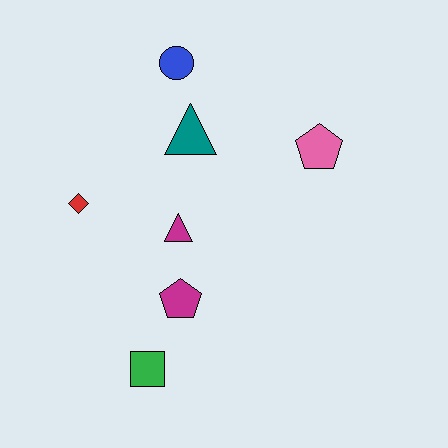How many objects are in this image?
There are 7 objects.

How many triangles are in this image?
There are 2 triangles.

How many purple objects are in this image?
There are no purple objects.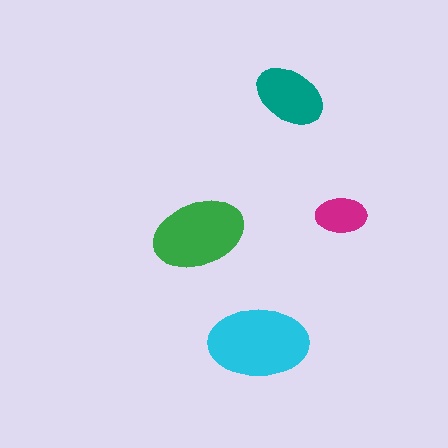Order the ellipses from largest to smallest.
the cyan one, the green one, the teal one, the magenta one.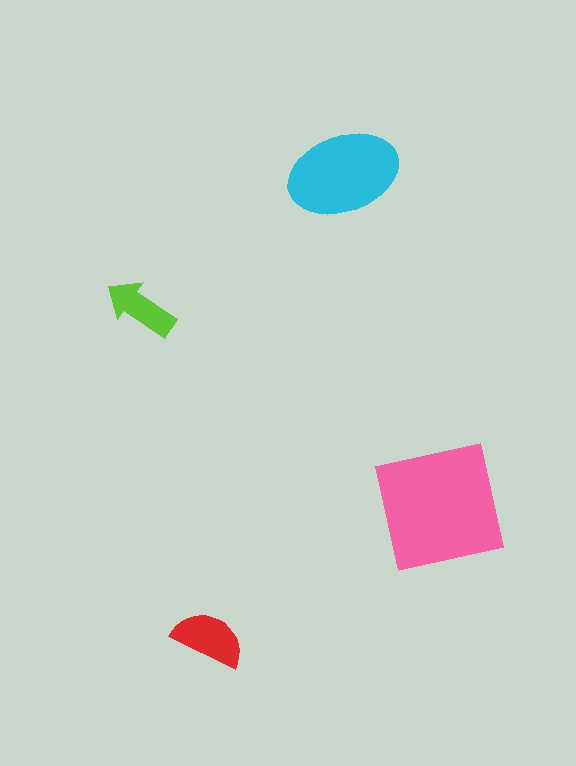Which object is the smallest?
The lime arrow.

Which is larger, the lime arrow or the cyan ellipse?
The cyan ellipse.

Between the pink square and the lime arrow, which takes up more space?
The pink square.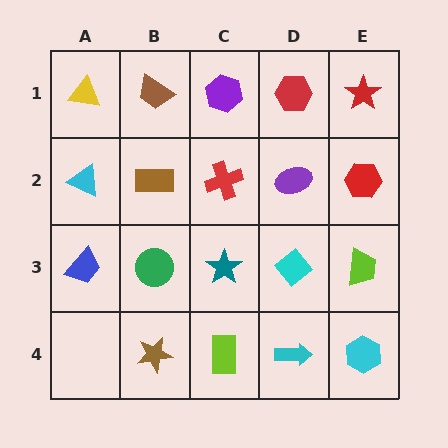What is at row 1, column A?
A yellow triangle.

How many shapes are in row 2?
5 shapes.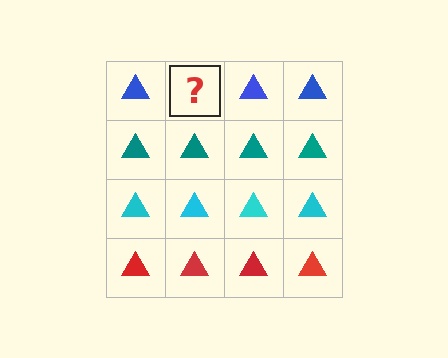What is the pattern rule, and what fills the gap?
The rule is that each row has a consistent color. The gap should be filled with a blue triangle.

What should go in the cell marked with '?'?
The missing cell should contain a blue triangle.